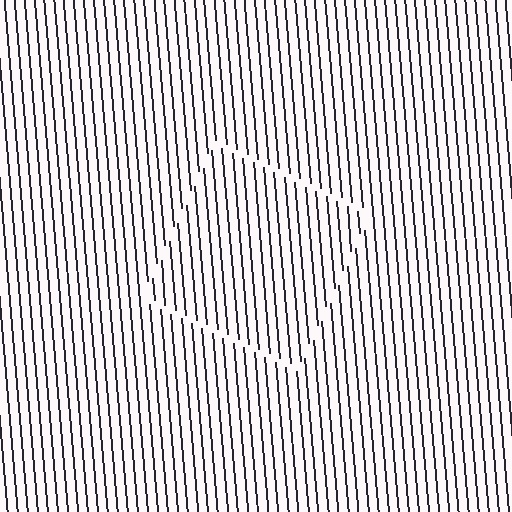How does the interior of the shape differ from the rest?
The interior of the shape contains the same grating, shifted by half a period — the contour is defined by the phase discontinuity where line-ends from the inner and outer gratings abut.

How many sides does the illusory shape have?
4 sides — the line-ends trace a square.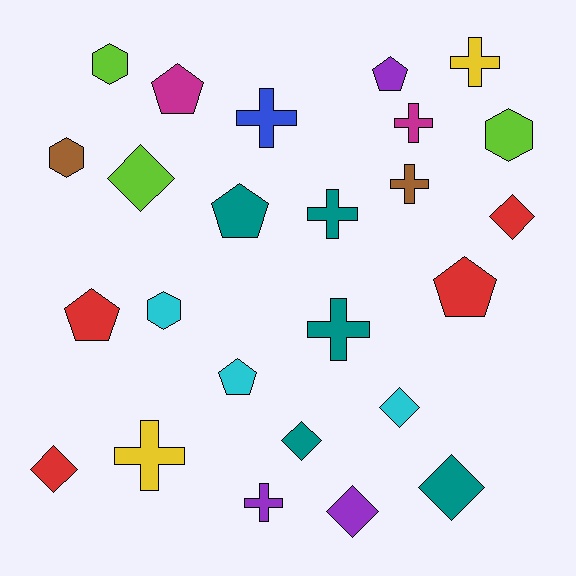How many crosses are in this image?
There are 8 crosses.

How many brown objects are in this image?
There are 2 brown objects.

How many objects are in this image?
There are 25 objects.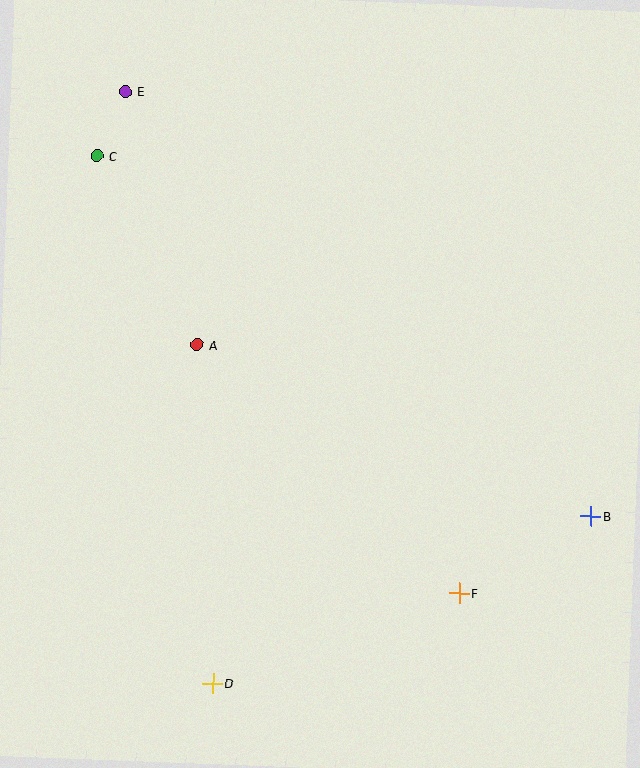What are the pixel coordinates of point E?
Point E is at (126, 92).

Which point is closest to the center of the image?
Point A at (197, 345) is closest to the center.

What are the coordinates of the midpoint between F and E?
The midpoint between F and E is at (292, 342).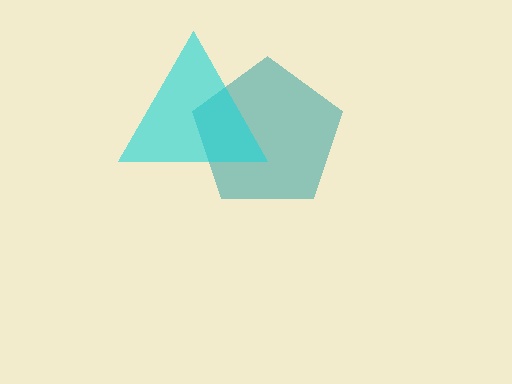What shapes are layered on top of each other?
The layered shapes are: a teal pentagon, a cyan triangle.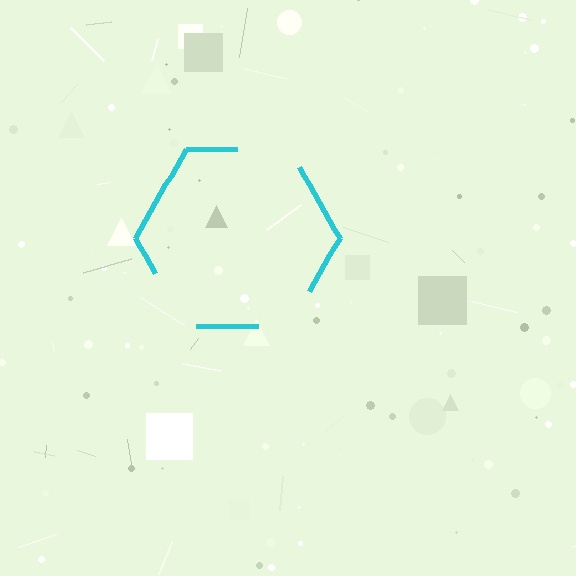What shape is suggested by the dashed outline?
The dashed outline suggests a hexagon.